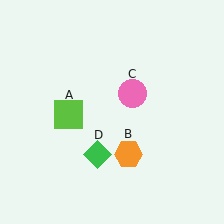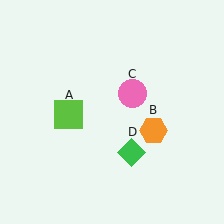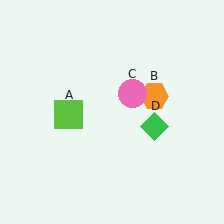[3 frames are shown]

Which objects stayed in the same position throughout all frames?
Lime square (object A) and pink circle (object C) remained stationary.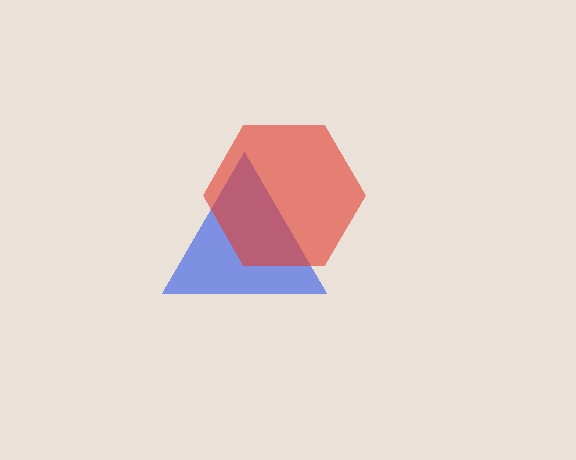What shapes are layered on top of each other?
The layered shapes are: a blue triangle, a red hexagon.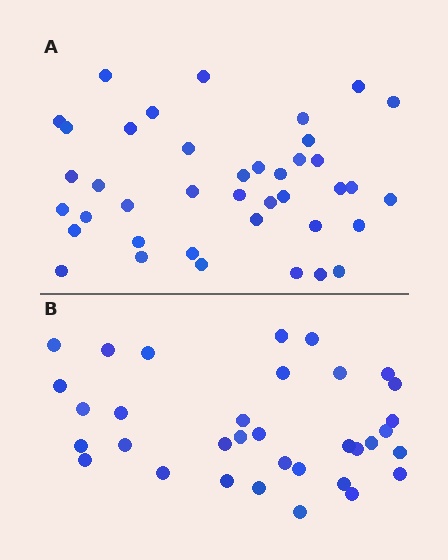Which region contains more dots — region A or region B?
Region A (the top region) has more dots.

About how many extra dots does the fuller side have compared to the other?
Region A has about 6 more dots than region B.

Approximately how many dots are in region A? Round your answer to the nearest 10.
About 40 dots.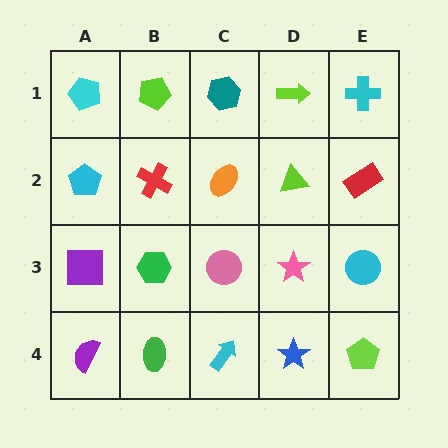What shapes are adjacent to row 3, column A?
A cyan pentagon (row 2, column A), a purple semicircle (row 4, column A), a green hexagon (row 3, column B).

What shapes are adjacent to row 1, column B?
A red cross (row 2, column B), a cyan pentagon (row 1, column A), a teal hexagon (row 1, column C).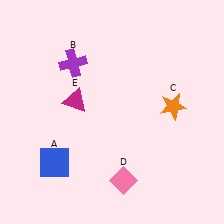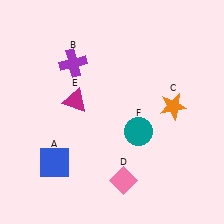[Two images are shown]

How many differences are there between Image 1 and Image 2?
There is 1 difference between the two images.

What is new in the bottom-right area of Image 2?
A teal circle (F) was added in the bottom-right area of Image 2.